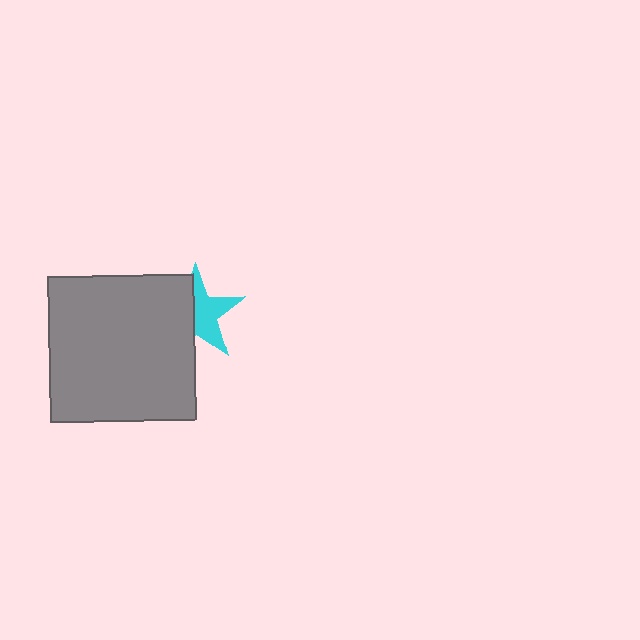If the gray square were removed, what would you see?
You would see the complete cyan star.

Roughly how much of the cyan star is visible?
About half of it is visible (roughly 53%).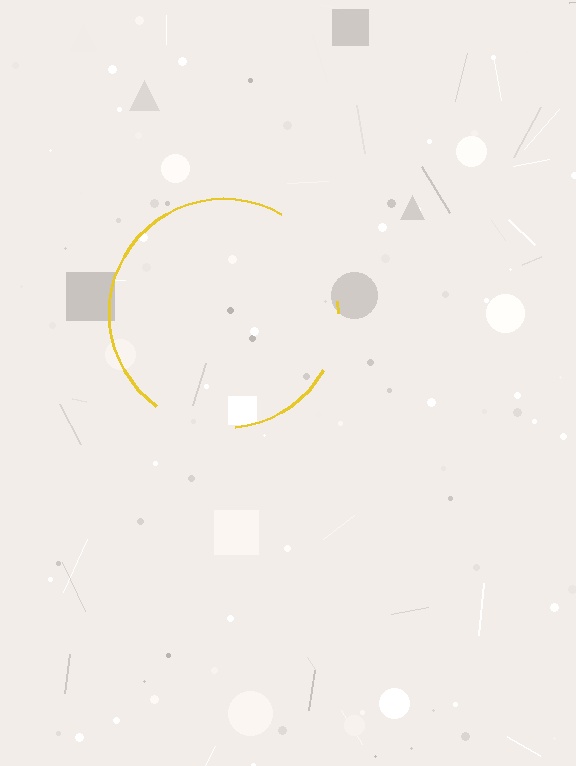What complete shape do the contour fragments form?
The contour fragments form a circle.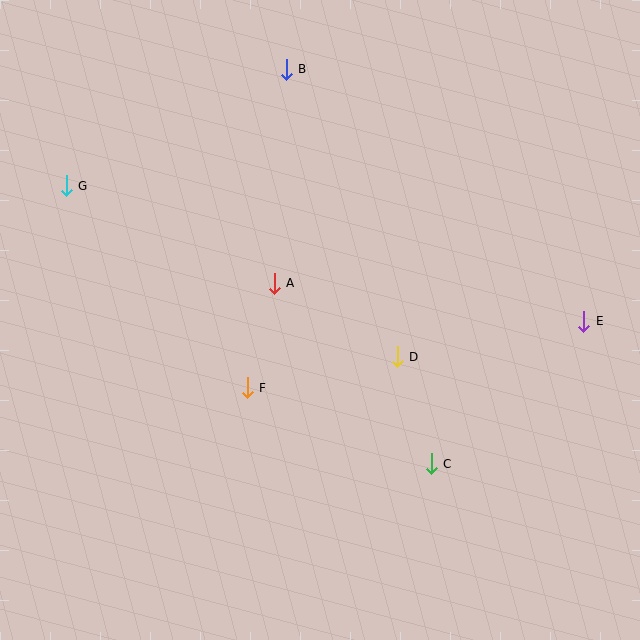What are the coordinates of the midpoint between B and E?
The midpoint between B and E is at (435, 195).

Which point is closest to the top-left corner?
Point G is closest to the top-left corner.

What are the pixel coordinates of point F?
Point F is at (247, 388).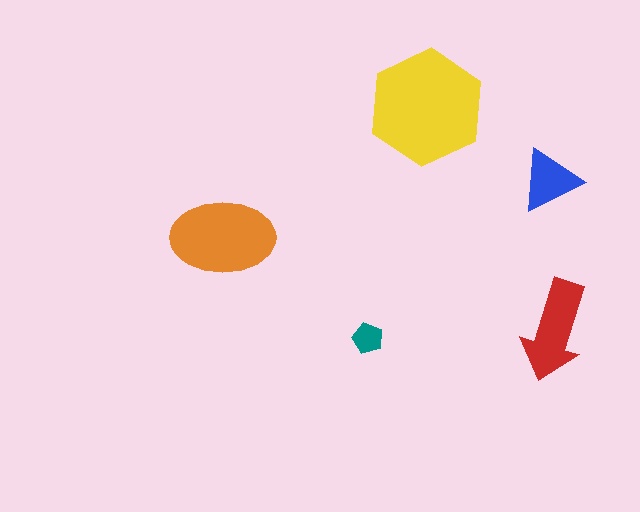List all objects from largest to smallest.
The yellow hexagon, the orange ellipse, the red arrow, the blue triangle, the teal pentagon.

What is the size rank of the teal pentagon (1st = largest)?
5th.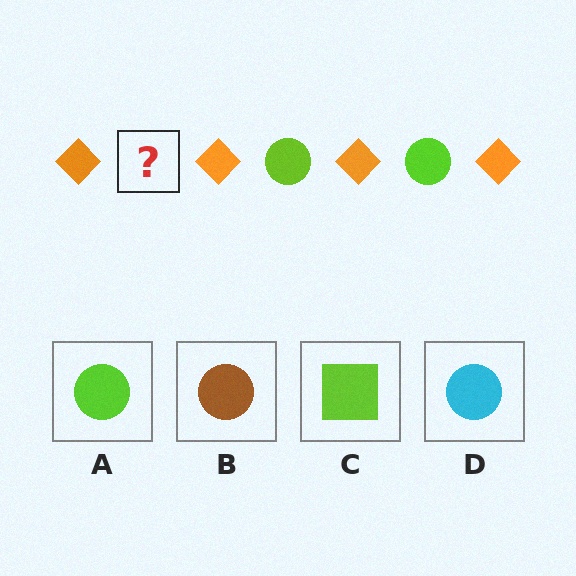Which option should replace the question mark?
Option A.